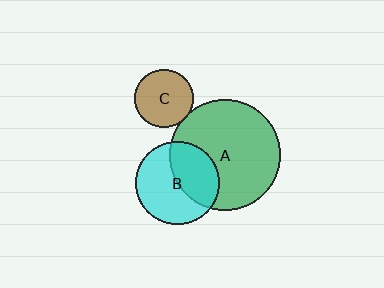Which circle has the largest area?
Circle A (green).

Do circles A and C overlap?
Yes.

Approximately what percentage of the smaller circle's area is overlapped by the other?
Approximately 5%.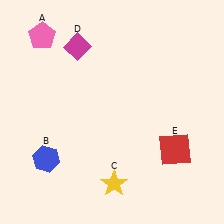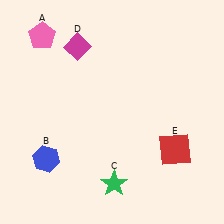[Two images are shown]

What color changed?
The star (C) changed from yellow in Image 1 to green in Image 2.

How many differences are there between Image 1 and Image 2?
There is 1 difference between the two images.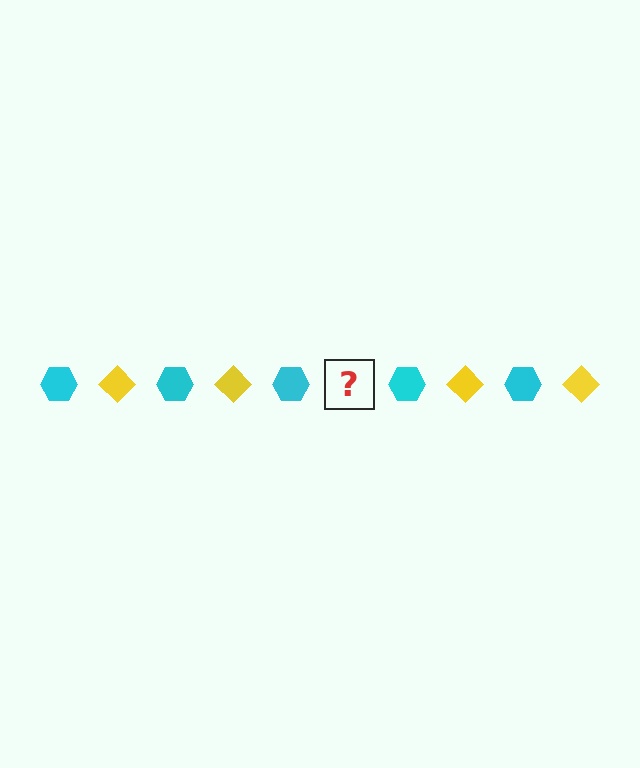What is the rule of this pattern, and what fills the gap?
The rule is that the pattern alternates between cyan hexagon and yellow diamond. The gap should be filled with a yellow diamond.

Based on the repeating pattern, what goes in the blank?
The blank should be a yellow diamond.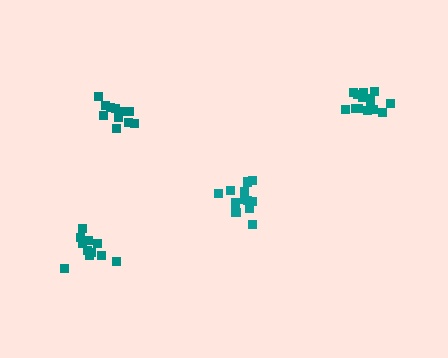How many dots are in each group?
Group 1: 11 dots, Group 2: 14 dots, Group 3: 15 dots, Group 4: 11 dots (51 total).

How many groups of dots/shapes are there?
There are 4 groups.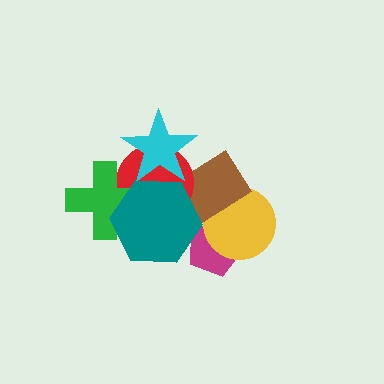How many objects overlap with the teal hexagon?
5 objects overlap with the teal hexagon.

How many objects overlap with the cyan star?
3 objects overlap with the cyan star.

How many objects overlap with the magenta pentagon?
3 objects overlap with the magenta pentagon.